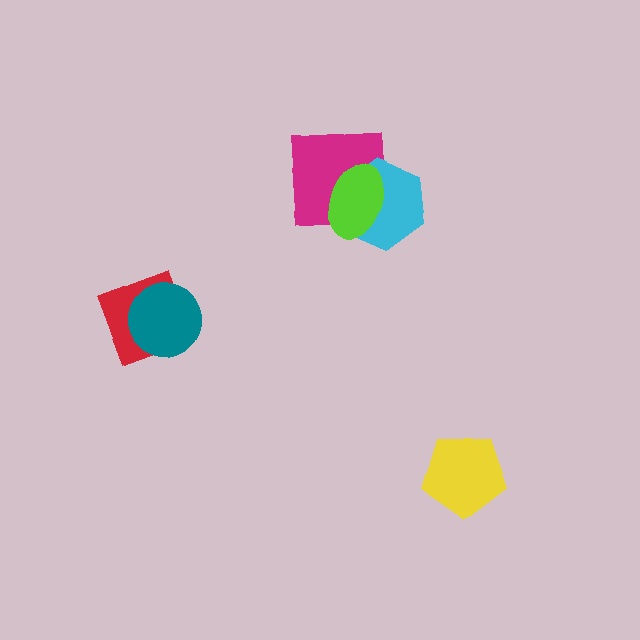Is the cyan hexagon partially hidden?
Yes, it is partially covered by another shape.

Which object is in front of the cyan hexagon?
The lime ellipse is in front of the cyan hexagon.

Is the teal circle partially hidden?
No, no other shape covers it.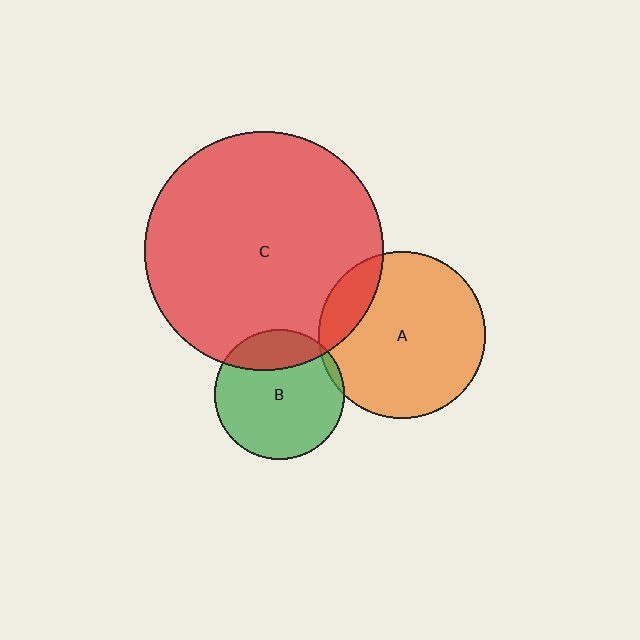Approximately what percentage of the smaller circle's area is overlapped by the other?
Approximately 15%.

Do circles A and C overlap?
Yes.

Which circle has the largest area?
Circle C (red).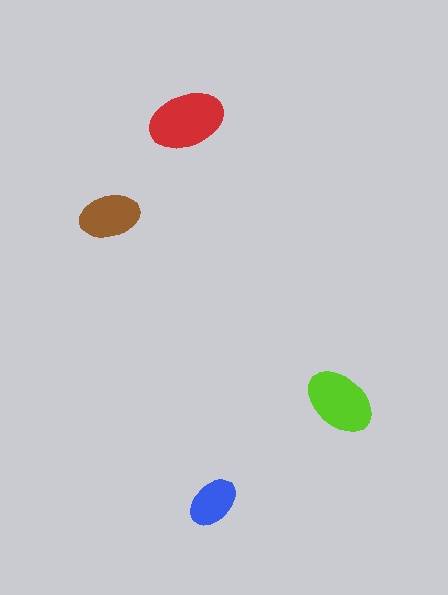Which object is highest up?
The red ellipse is topmost.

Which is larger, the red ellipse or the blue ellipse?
The red one.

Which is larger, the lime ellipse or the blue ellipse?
The lime one.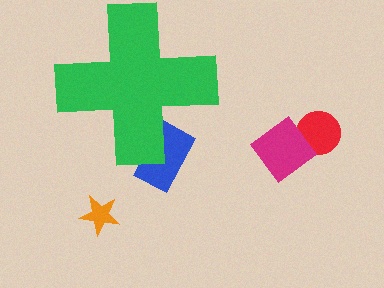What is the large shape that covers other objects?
A green cross.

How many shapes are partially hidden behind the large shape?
2 shapes are partially hidden.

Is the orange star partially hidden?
No, the orange star is fully visible.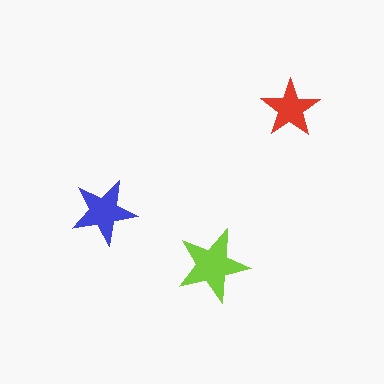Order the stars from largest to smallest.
the lime one, the blue one, the red one.